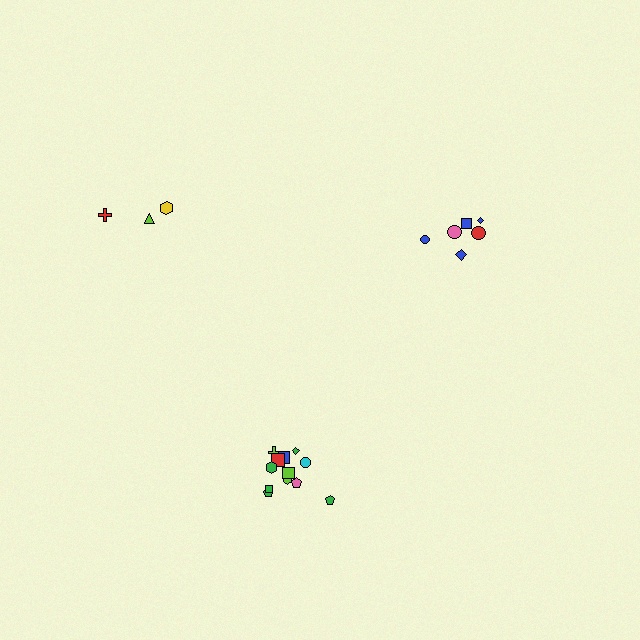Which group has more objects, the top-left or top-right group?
The top-right group.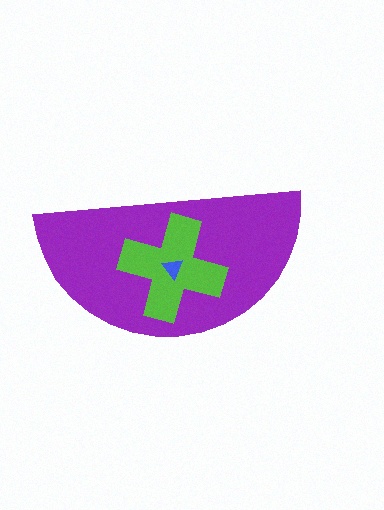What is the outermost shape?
The purple semicircle.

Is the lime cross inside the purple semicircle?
Yes.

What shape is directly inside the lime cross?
The blue triangle.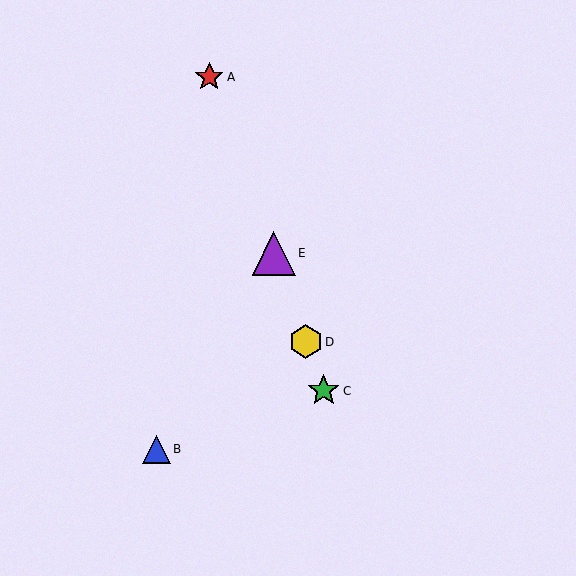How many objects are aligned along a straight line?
4 objects (A, C, D, E) are aligned along a straight line.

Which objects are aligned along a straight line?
Objects A, C, D, E are aligned along a straight line.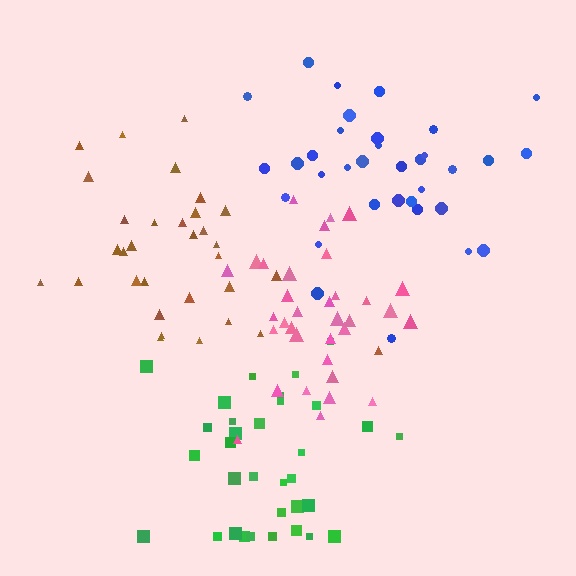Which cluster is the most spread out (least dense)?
Brown.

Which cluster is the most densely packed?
Pink.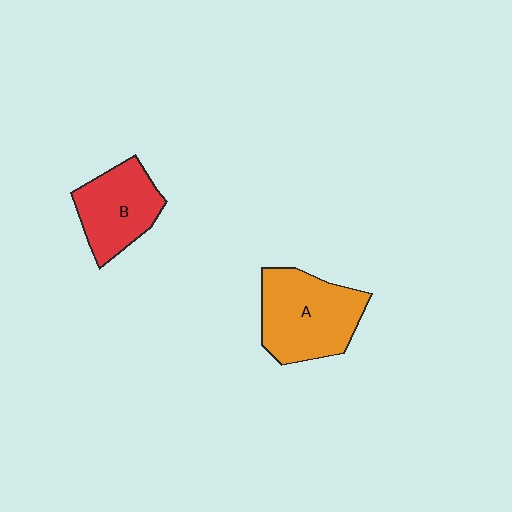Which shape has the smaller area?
Shape B (red).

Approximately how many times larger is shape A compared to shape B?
Approximately 1.3 times.